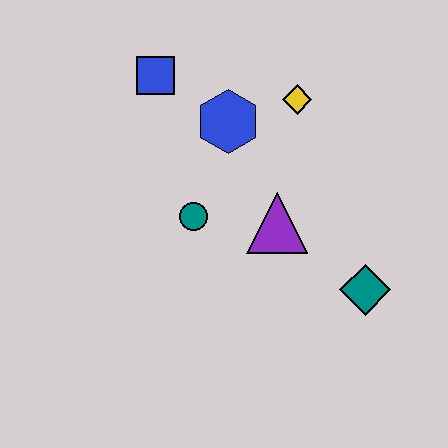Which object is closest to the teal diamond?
The purple triangle is closest to the teal diamond.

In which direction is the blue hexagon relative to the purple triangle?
The blue hexagon is above the purple triangle.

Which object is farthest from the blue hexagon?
The teal diamond is farthest from the blue hexagon.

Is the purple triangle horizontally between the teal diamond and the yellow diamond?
No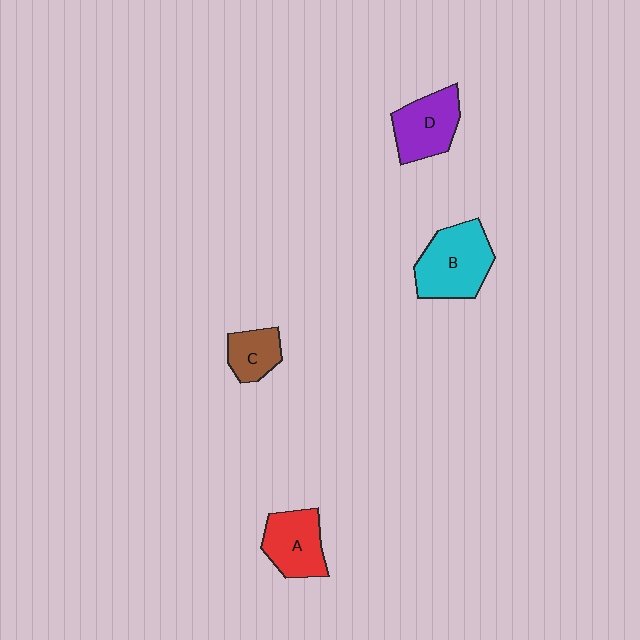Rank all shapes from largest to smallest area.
From largest to smallest: B (cyan), D (purple), A (red), C (brown).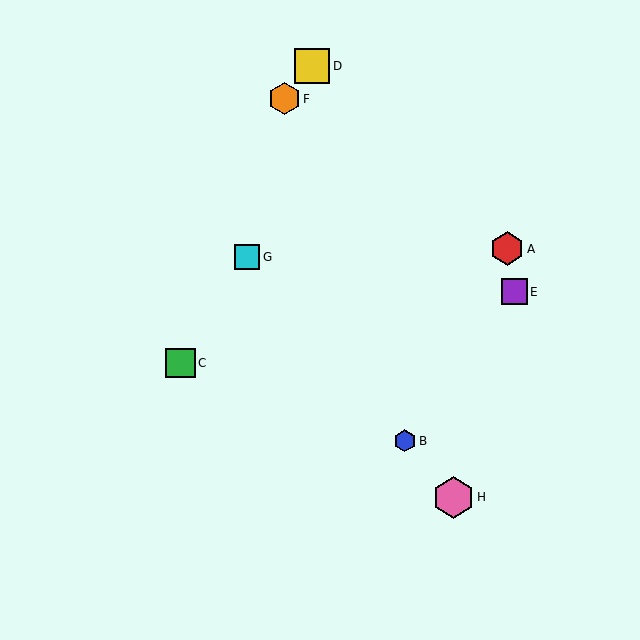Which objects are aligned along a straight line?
Objects B, G, H are aligned along a straight line.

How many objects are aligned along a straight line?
3 objects (B, G, H) are aligned along a straight line.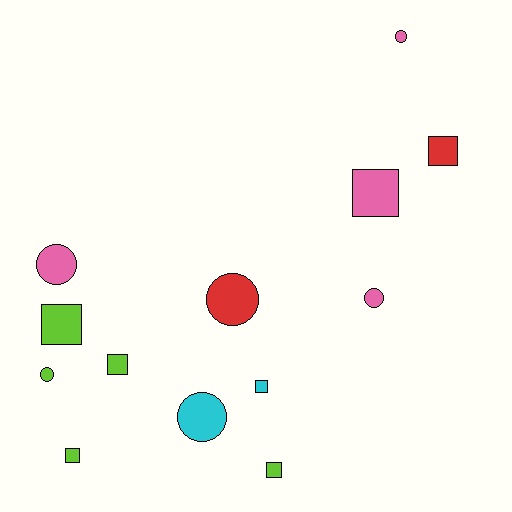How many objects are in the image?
There are 13 objects.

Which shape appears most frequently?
Square, with 7 objects.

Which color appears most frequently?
Lime, with 5 objects.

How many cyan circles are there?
There is 1 cyan circle.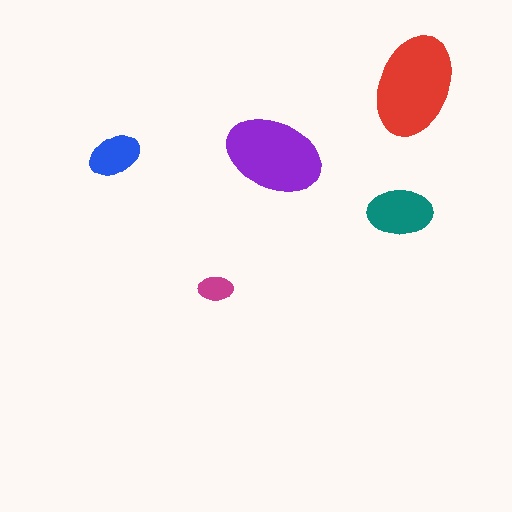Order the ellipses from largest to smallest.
the red one, the purple one, the teal one, the blue one, the magenta one.